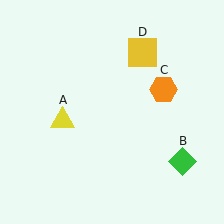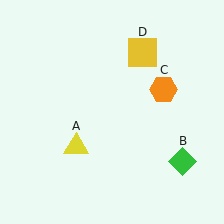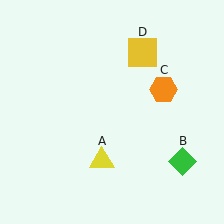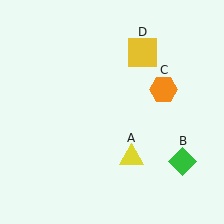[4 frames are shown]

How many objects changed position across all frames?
1 object changed position: yellow triangle (object A).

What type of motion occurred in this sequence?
The yellow triangle (object A) rotated counterclockwise around the center of the scene.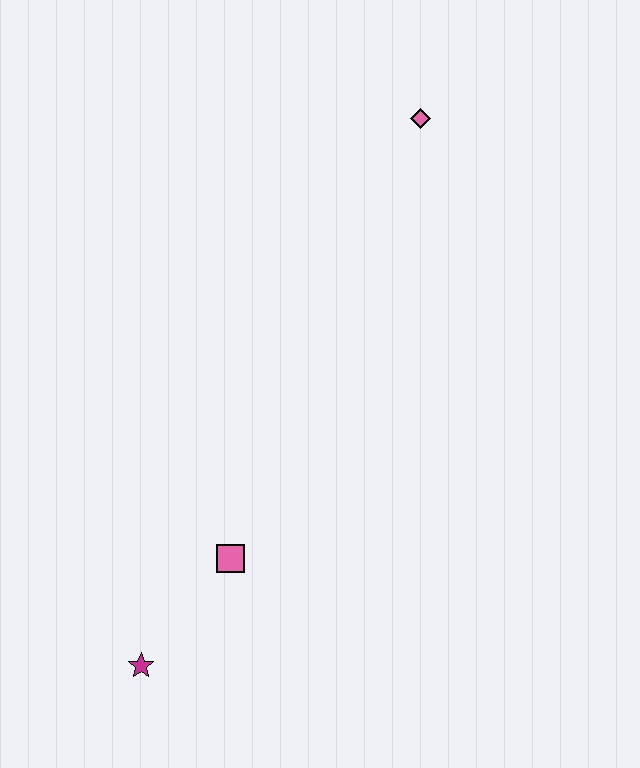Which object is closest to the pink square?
The magenta star is closest to the pink square.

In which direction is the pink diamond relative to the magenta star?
The pink diamond is above the magenta star.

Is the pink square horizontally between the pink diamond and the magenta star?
Yes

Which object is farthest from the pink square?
The pink diamond is farthest from the pink square.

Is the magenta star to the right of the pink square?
No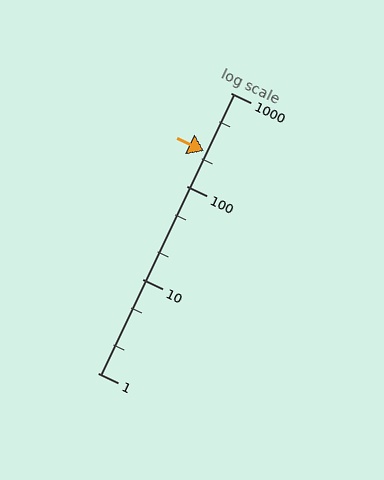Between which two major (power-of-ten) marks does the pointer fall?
The pointer is between 100 and 1000.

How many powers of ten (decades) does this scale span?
The scale spans 3 decades, from 1 to 1000.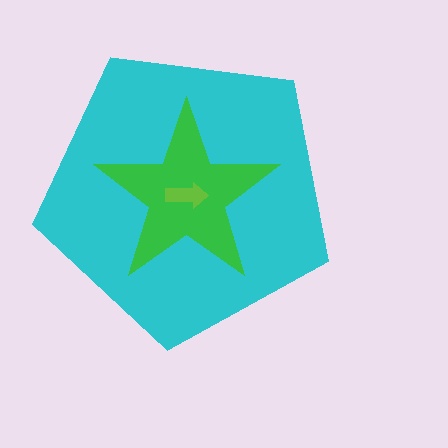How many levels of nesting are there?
3.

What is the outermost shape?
The cyan pentagon.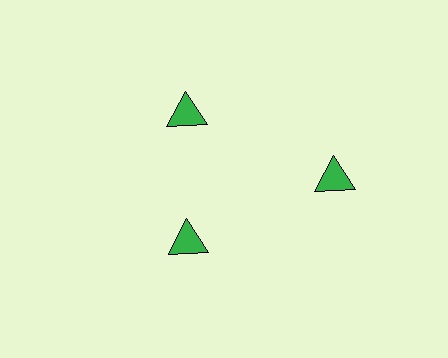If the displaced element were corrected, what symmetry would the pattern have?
It would have 3-fold rotational symmetry — the pattern would map onto itself every 120 degrees.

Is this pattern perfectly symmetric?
No. The 3 green triangles are arranged in a ring, but one element near the 3 o'clock position is pushed outward from the center, breaking the 3-fold rotational symmetry.